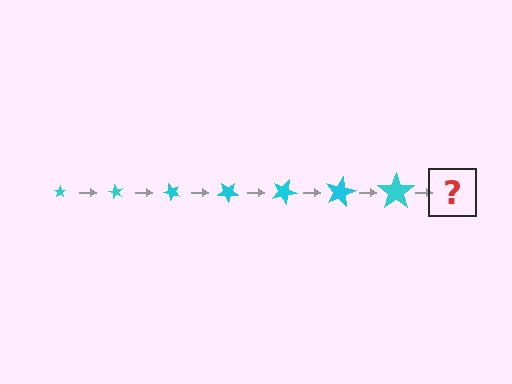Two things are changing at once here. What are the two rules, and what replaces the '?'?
The two rules are that the star grows larger each step and it rotates 60 degrees each step. The '?' should be a star, larger than the previous one and rotated 420 degrees from the start.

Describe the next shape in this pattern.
It should be a star, larger than the previous one and rotated 420 degrees from the start.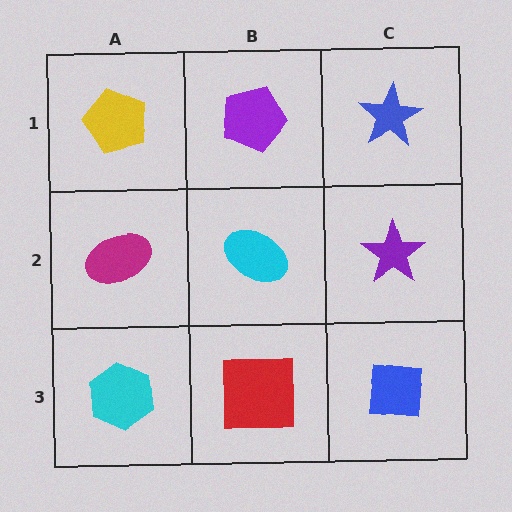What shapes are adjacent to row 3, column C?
A purple star (row 2, column C), a red square (row 3, column B).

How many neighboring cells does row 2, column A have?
3.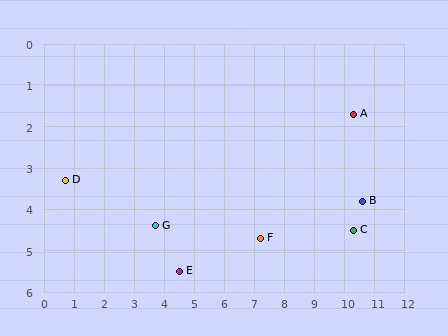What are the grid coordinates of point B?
Point B is at approximately (10.6, 3.8).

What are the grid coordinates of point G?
Point G is at approximately (3.7, 4.4).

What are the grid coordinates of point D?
Point D is at approximately (0.7, 3.3).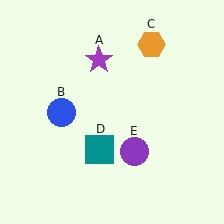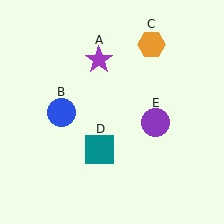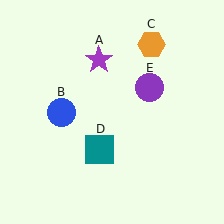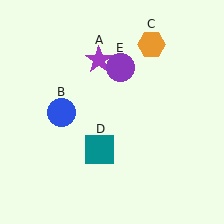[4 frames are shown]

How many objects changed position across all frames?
1 object changed position: purple circle (object E).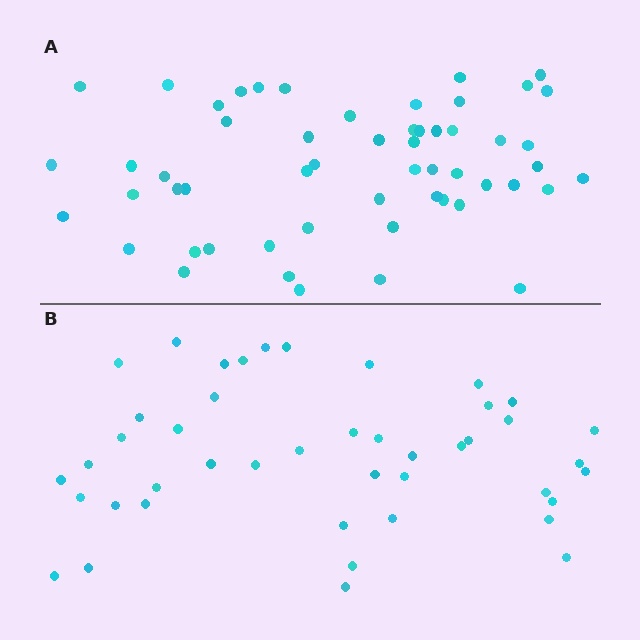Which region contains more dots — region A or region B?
Region A (the top region) has more dots.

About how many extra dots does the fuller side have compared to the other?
Region A has roughly 12 or so more dots than region B.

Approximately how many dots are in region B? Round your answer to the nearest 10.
About 40 dots. (The exact count is 44, which rounds to 40.)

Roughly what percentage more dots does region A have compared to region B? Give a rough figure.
About 25% more.